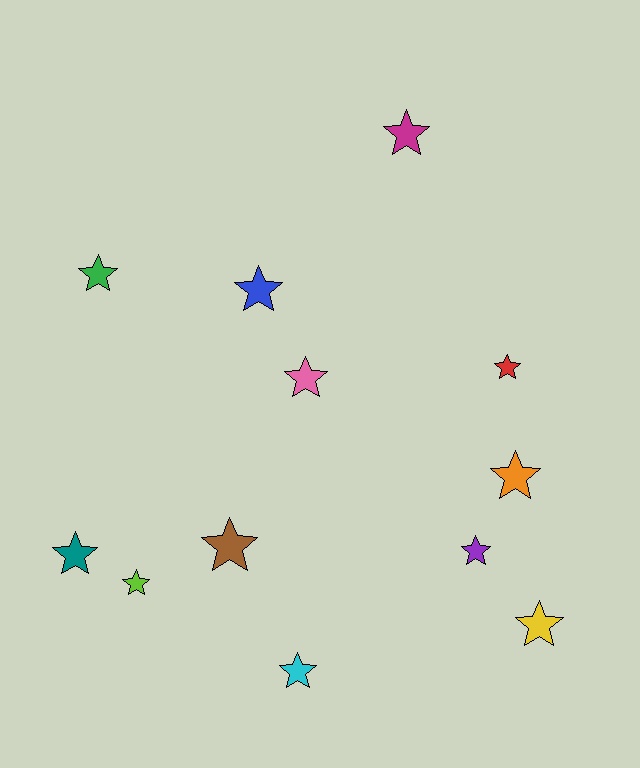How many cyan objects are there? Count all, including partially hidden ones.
There is 1 cyan object.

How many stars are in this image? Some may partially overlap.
There are 12 stars.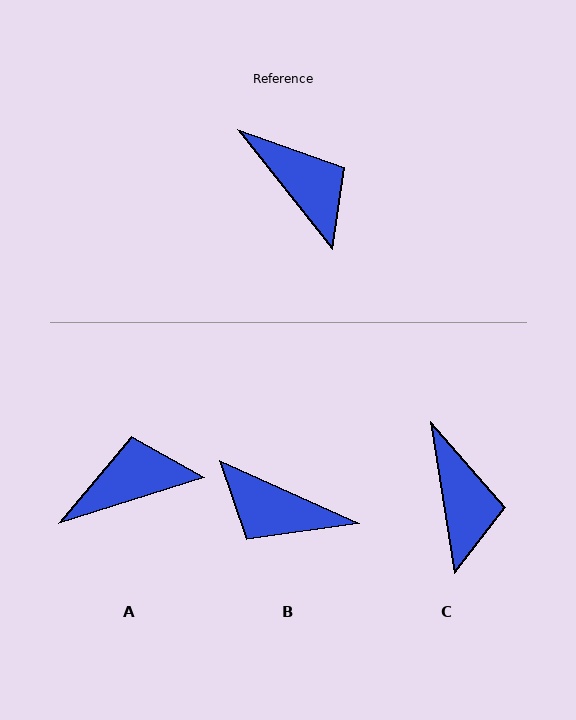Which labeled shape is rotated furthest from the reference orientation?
B, about 153 degrees away.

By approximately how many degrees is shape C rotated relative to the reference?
Approximately 29 degrees clockwise.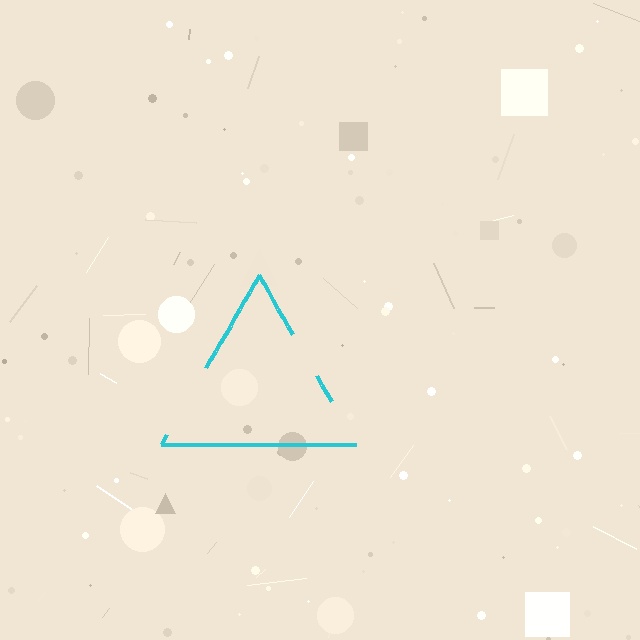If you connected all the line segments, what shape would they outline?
They would outline a triangle.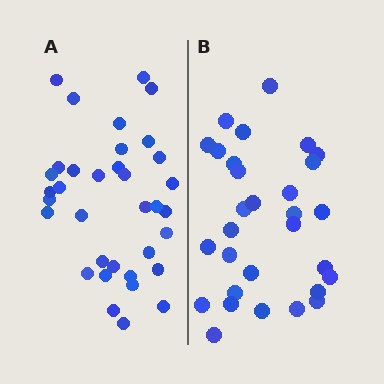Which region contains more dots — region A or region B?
Region A (the left region) has more dots.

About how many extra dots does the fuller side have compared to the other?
Region A has about 5 more dots than region B.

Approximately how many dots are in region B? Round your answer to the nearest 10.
About 30 dots.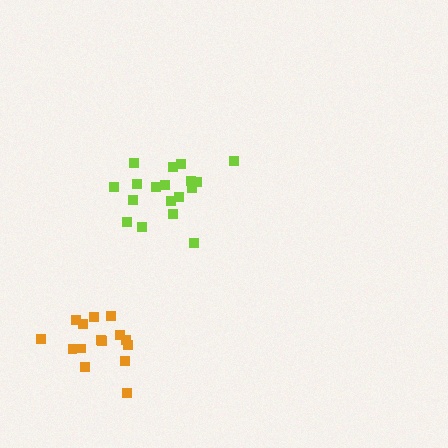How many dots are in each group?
Group 1: 18 dots, Group 2: 15 dots (33 total).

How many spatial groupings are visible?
There are 2 spatial groupings.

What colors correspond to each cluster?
The clusters are colored: lime, orange.